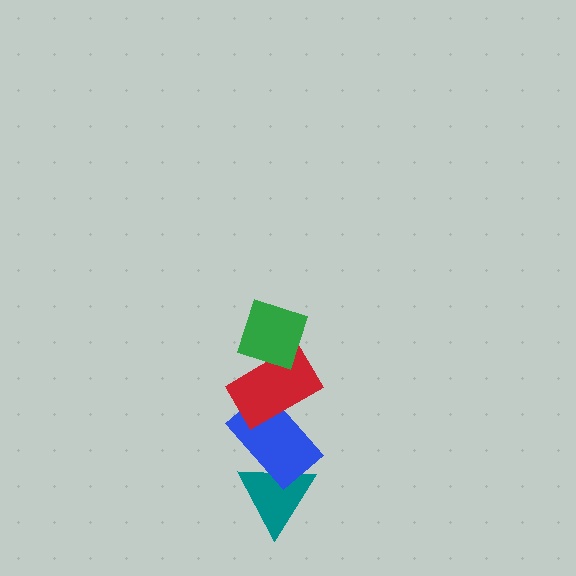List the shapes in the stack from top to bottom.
From top to bottom: the green diamond, the red rectangle, the blue rectangle, the teal triangle.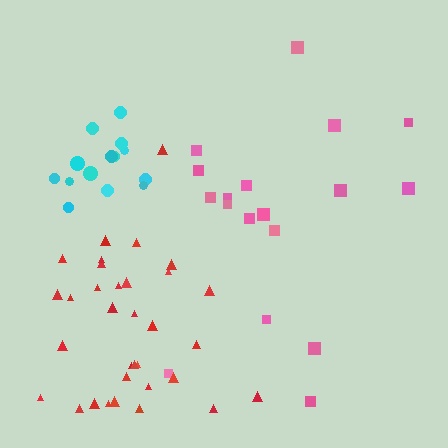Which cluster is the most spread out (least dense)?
Pink.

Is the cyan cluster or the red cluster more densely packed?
Cyan.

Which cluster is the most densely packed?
Cyan.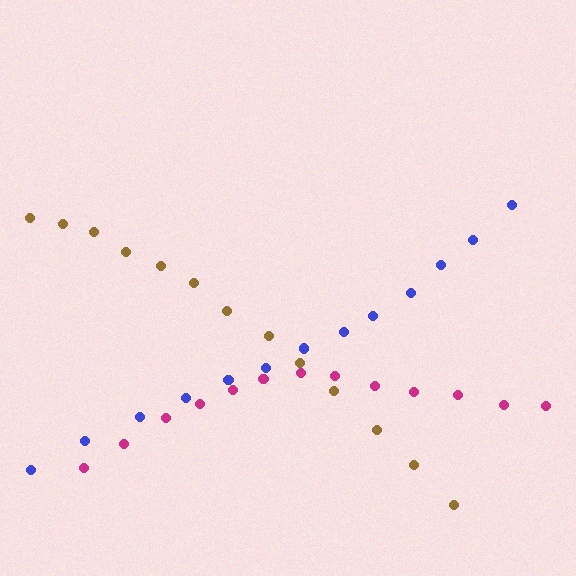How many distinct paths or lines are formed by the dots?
There are 3 distinct paths.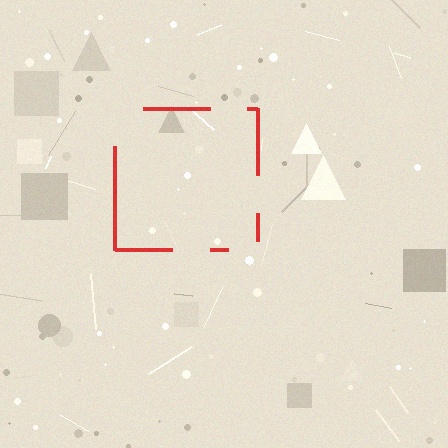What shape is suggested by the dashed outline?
The dashed outline suggests a square.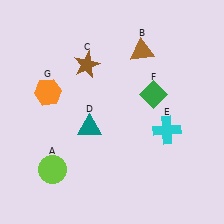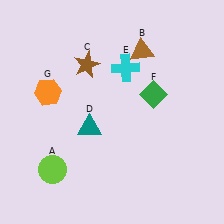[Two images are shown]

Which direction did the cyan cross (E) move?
The cyan cross (E) moved up.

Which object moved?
The cyan cross (E) moved up.